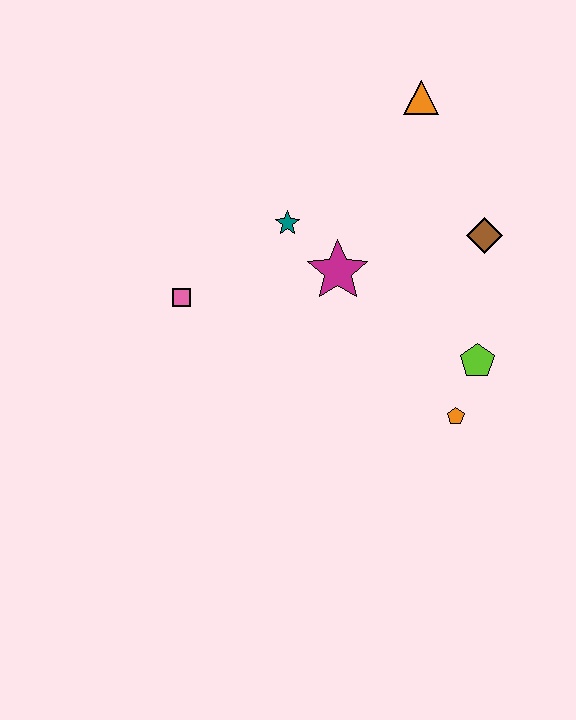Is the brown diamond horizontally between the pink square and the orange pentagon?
No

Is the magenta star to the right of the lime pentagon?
No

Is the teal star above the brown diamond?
Yes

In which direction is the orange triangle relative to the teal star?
The orange triangle is to the right of the teal star.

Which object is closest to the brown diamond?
The lime pentagon is closest to the brown diamond.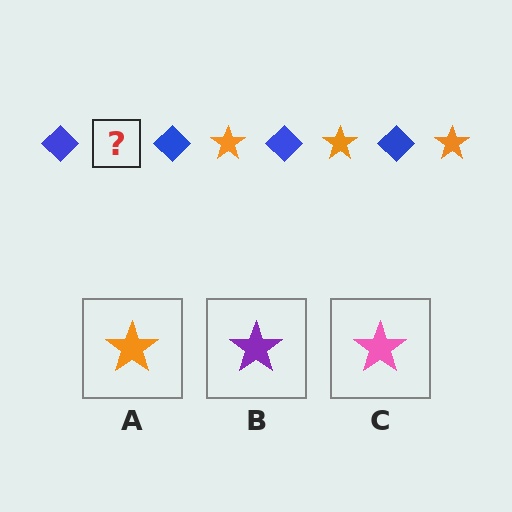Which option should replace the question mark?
Option A.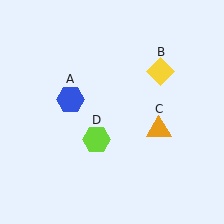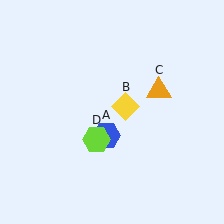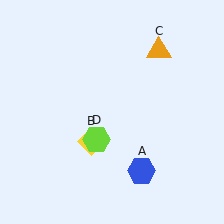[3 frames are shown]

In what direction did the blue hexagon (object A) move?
The blue hexagon (object A) moved down and to the right.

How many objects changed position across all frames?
3 objects changed position: blue hexagon (object A), yellow diamond (object B), orange triangle (object C).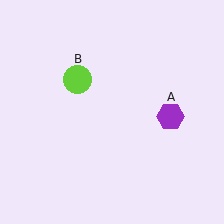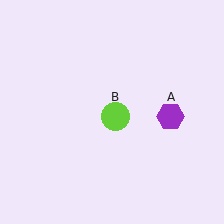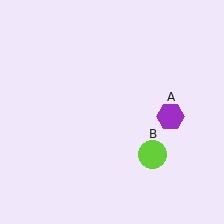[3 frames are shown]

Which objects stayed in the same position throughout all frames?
Purple hexagon (object A) remained stationary.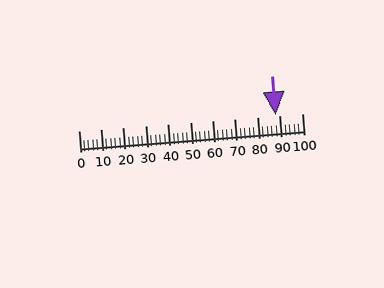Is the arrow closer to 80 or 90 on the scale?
The arrow is closer to 90.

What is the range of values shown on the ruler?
The ruler shows values from 0 to 100.